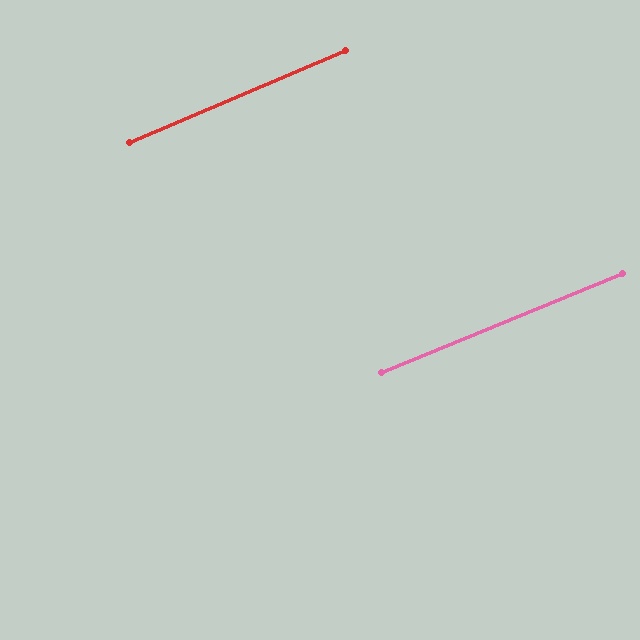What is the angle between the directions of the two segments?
Approximately 1 degree.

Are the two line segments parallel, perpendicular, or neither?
Parallel — their directions differ by only 0.7°.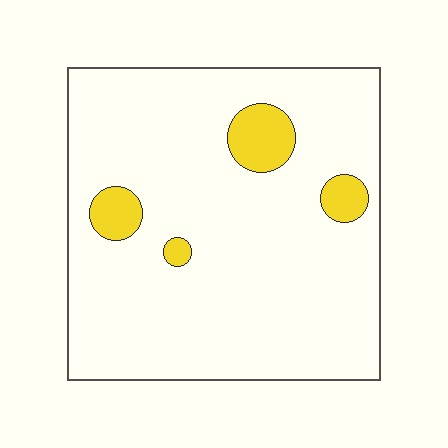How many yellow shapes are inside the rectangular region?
4.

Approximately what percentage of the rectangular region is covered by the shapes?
Approximately 10%.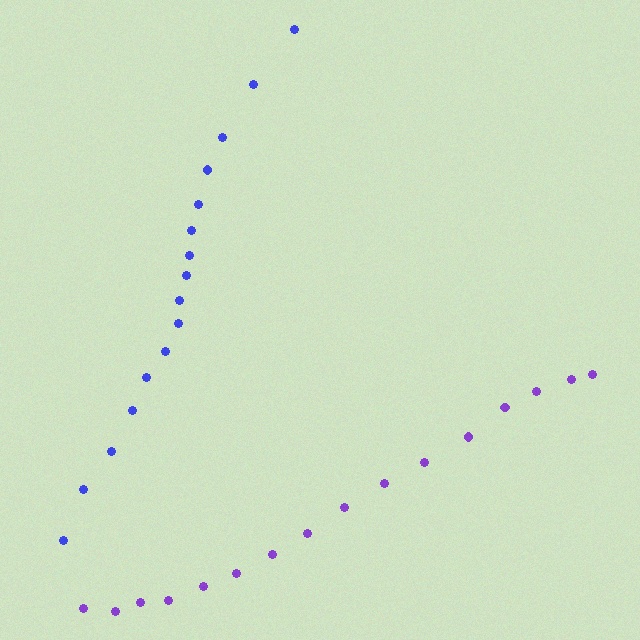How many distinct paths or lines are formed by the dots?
There are 2 distinct paths.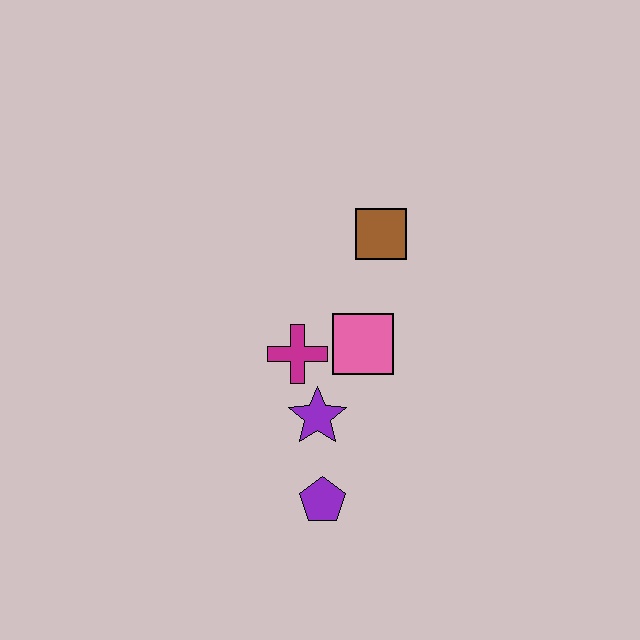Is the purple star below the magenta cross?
Yes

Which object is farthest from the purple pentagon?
The brown square is farthest from the purple pentagon.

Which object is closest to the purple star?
The magenta cross is closest to the purple star.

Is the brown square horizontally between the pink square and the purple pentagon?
No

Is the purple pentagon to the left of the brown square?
Yes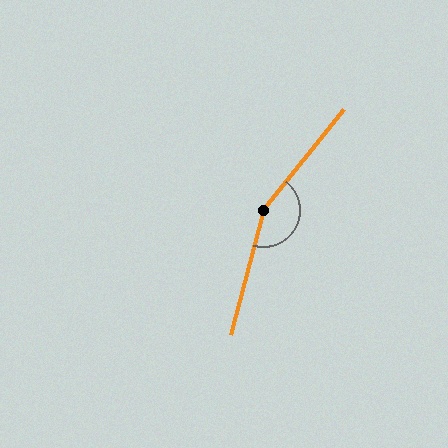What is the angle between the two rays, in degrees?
Approximately 156 degrees.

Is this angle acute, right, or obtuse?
It is obtuse.